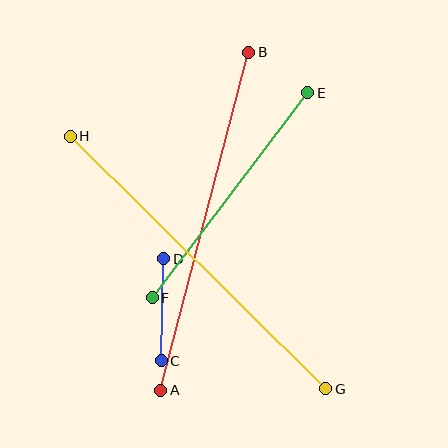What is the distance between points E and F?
The distance is approximately 257 pixels.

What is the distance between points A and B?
The distance is approximately 349 pixels.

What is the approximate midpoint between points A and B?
The midpoint is at approximately (205, 221) pixels.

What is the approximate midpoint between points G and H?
The midpoint is at approximately (198, 263) pixels.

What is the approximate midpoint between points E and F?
The midpoint is at approximately (230, 195) pixels.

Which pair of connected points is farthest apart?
Points G and H are farthest apart.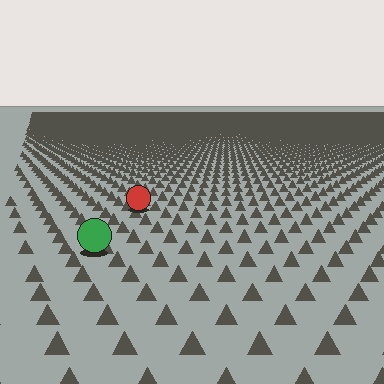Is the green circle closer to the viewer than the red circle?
Yes. The green circle is closer — you can tell from the texture gradient: the ground texture is coarser near it.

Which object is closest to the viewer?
The green circle is closest. The texture marks near it are larger and more spread out.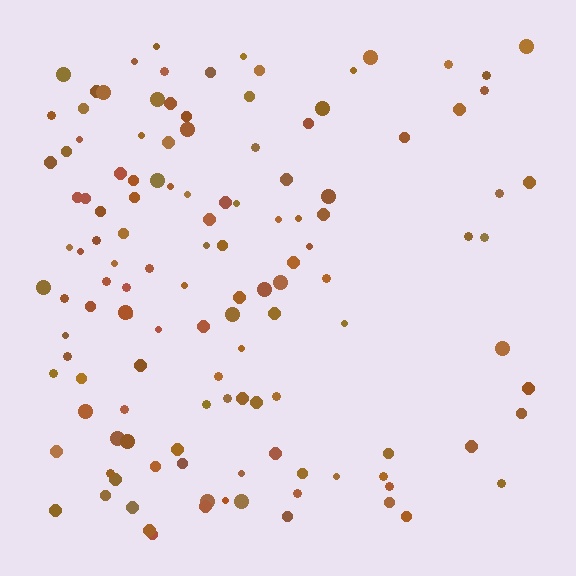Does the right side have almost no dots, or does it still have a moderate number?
Still a moderate number, just noticeably fewer than the left.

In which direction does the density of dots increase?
From right to left, with the left side densest.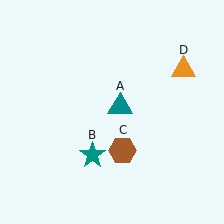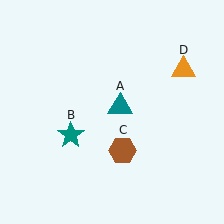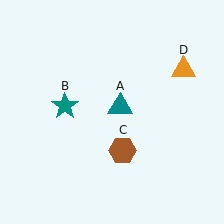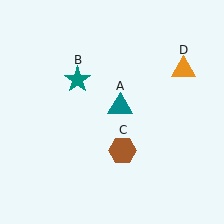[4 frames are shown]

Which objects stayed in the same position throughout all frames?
Teal triangle (object A) and brown hexagon (object C) and orange triangle (object D) remained stationary.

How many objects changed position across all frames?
1 object changed position: teal star (object B).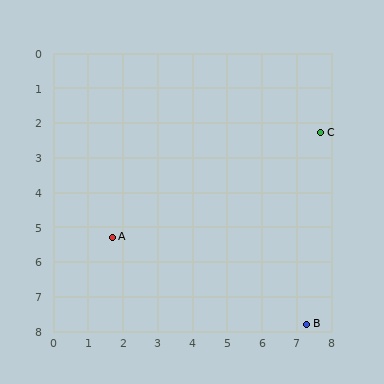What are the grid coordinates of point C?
Point C is at approximately (7.7, 2.3).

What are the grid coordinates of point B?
Point B is at approximately (7.3, 7.8).